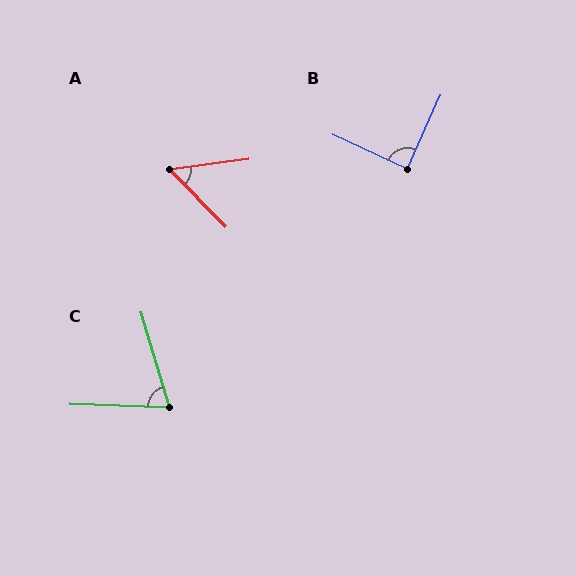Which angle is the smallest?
A, at approximately 53 degrees.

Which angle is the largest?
B, at approximately 89 degrees.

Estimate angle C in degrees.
Approximately 71 degrees.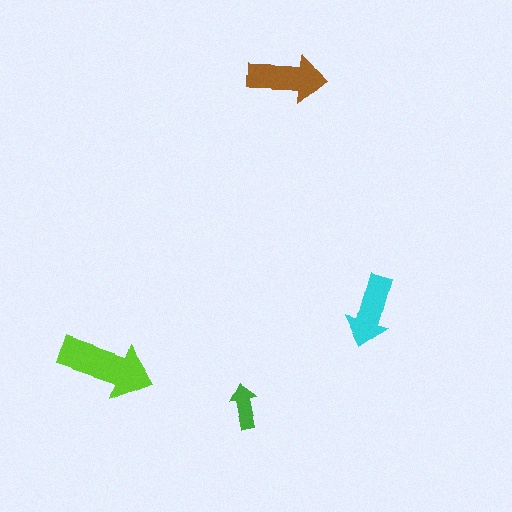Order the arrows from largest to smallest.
the lime one, the brown one, the cyan one, the green one.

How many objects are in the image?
There are 4 objects in the image.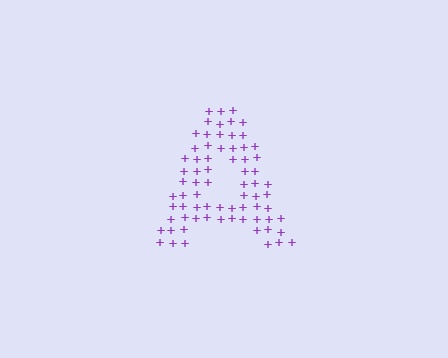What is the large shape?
The large shape is the letter A.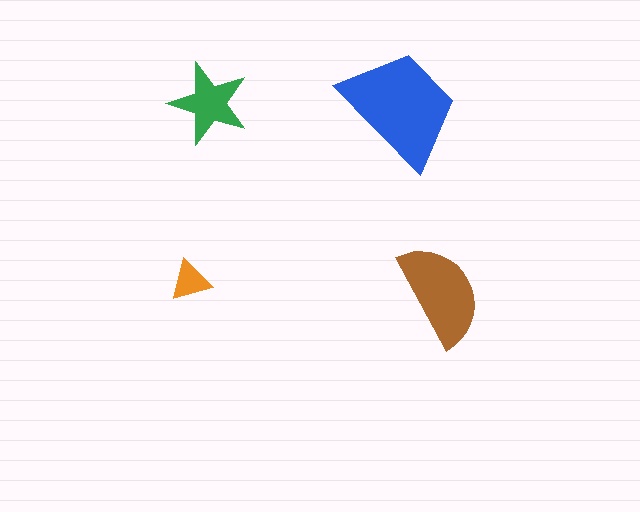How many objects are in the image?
There are 4 objects in the image.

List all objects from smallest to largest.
The orange triangle, the green star, the brown semicircle, the blue trapezoid.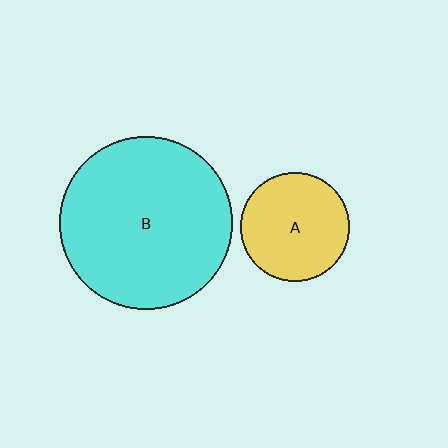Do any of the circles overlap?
No, none of the circles overlap.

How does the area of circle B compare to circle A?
Approximately 2.5 times.